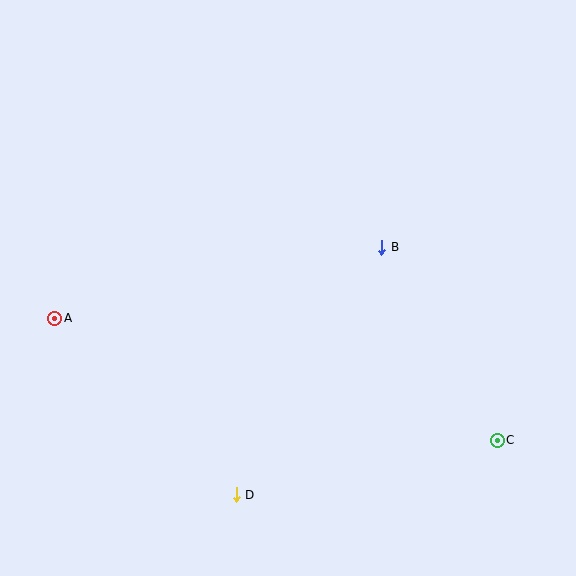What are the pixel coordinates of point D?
Point D is at (236, 495).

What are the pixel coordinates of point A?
Point A is at (55, 318).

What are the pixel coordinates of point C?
Point C is at (497, 440).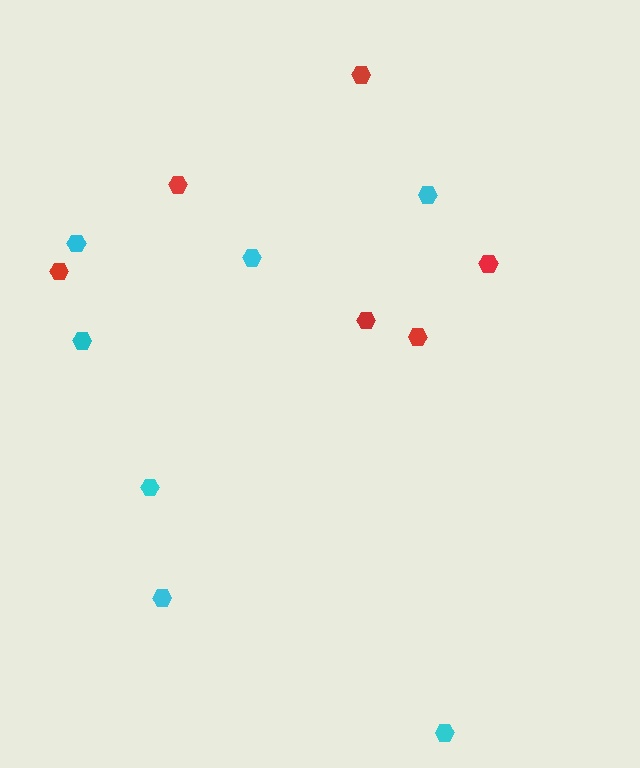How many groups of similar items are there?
There are 2 groups: one group of red hexagons (6) and one group of cyan hexagons (7).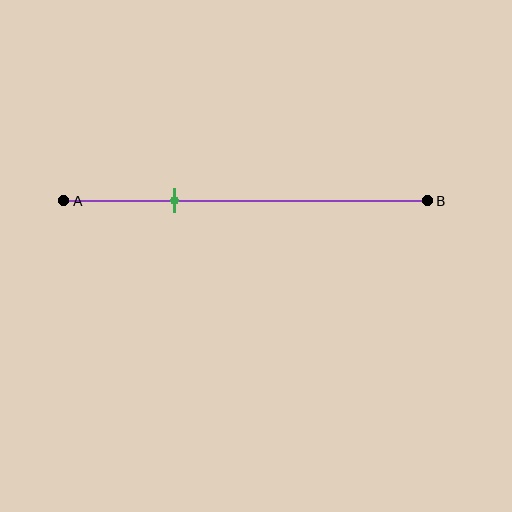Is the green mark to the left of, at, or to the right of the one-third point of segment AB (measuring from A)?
The green mark is approximately at the one-third point of segment AB.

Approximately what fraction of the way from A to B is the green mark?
The green mark is approximately 30% of the way from A to B.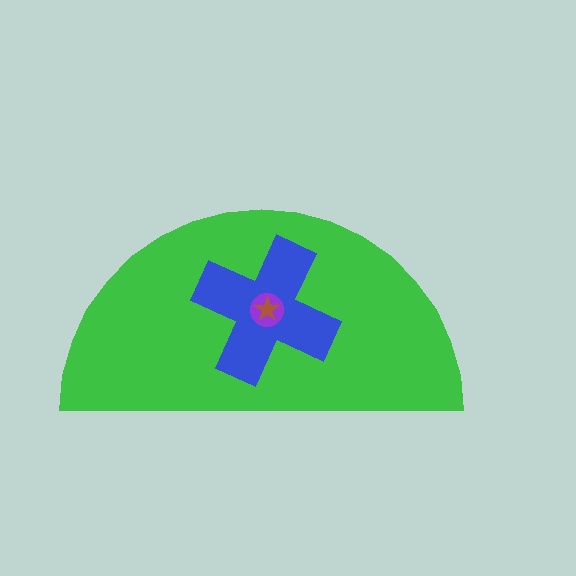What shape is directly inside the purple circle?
The brown star.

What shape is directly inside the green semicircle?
The blue cross.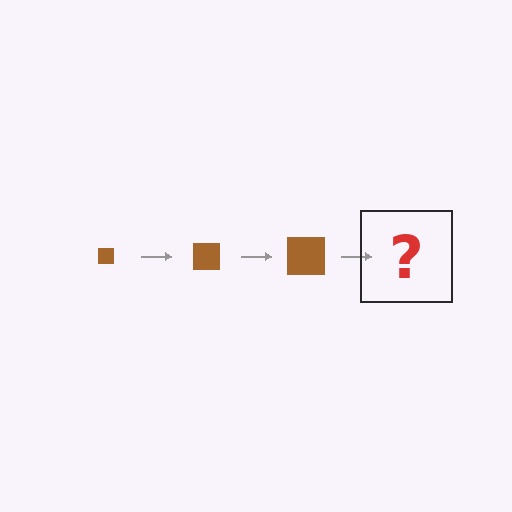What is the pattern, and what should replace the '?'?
The pattern is that the square gets progressively larger each step. The '?' should be a brown square, larger than the previous one.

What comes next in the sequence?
The next element should be a brown square, larger than the previous one.